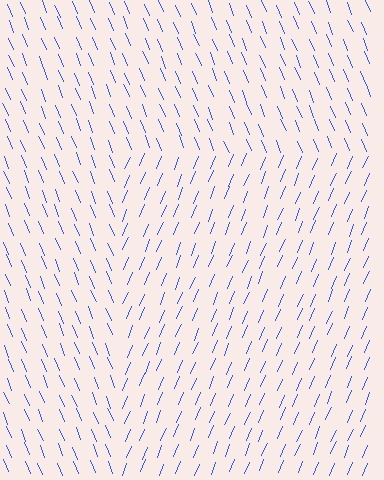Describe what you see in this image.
The image is filled with small blue line segments. A rectangle region in the image has lines oriented differently from the surrounding lines, creating a visible texture boundary.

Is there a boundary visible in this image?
Yes, there is a texture boundary formed by a change in line orientation.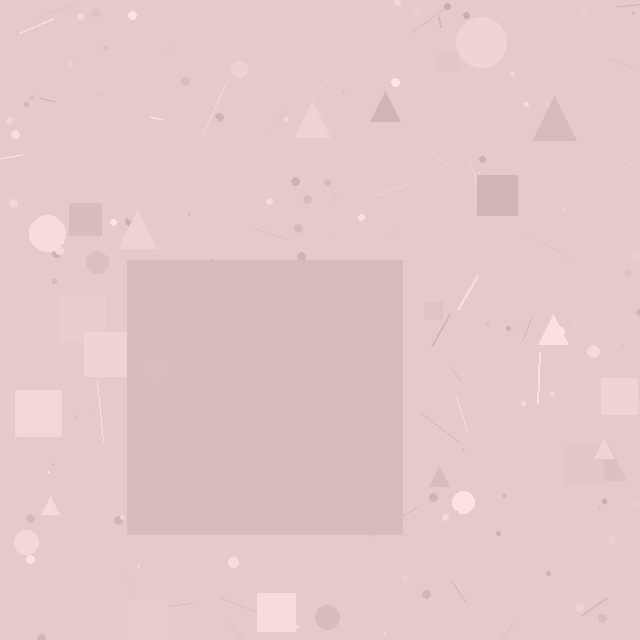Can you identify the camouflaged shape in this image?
The camouflaged shape is a square.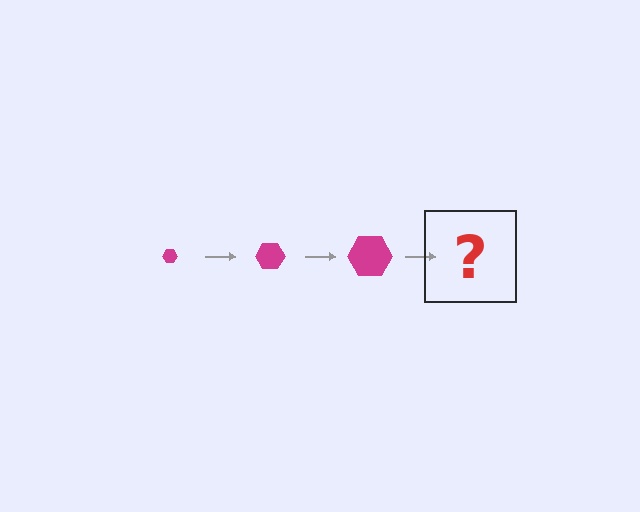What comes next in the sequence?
The next element should be a magenta hexagon, larger than the previous one.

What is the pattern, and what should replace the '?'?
The pattern is that the hexagon gets progressively larger each step. The '?' should be a magenta hexagon, larger than the previous one.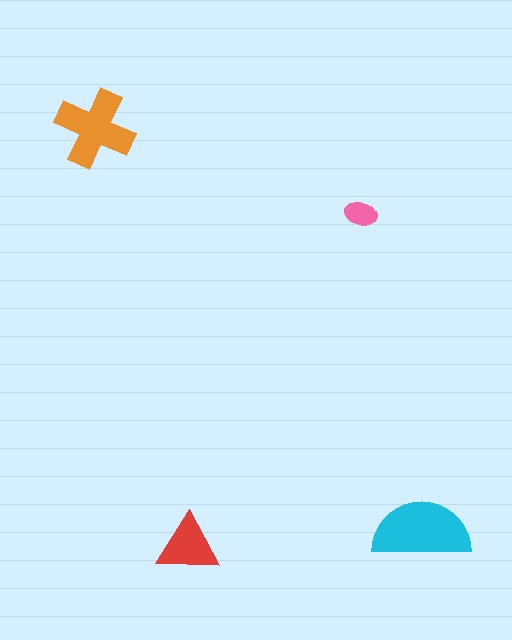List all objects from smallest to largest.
The pink ellipse, the red triangle, the orange cross, the cyan semicircle.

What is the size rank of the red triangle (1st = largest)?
3rd.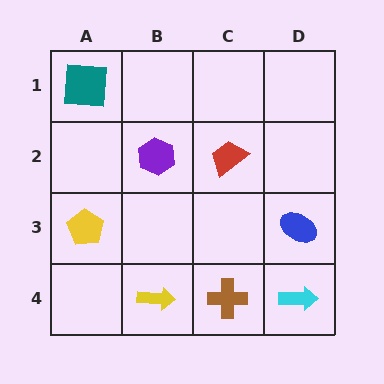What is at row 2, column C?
A red trapezoid.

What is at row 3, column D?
A blue ellipse.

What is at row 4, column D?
A cyan arrow.